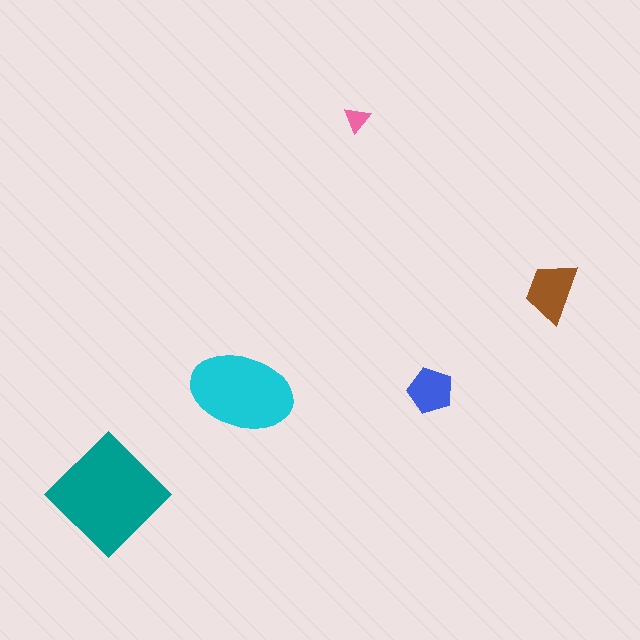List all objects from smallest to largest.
The pink triangle, the blue pentagon, the brown trapezoid, the cyan ellipse, the teal diamond.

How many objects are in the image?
There are 5 objects in the image.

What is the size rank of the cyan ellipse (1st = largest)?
2nd.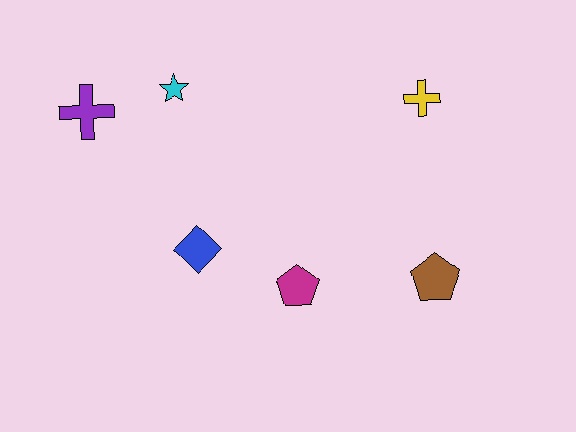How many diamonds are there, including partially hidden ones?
There is 1 diamond.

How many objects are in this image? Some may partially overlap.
There are 6 objects.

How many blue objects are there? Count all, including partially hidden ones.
There is 1 blue object.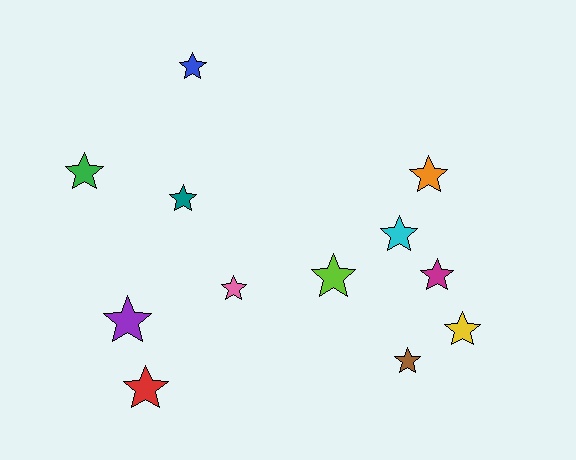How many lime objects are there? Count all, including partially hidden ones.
There is 1 lime object.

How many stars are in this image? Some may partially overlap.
There are 12 stars.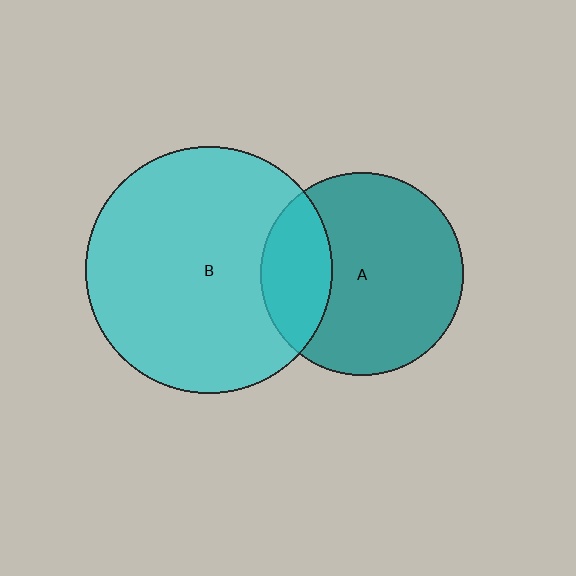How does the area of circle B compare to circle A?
Approximately 1.5 times.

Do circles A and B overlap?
Yes.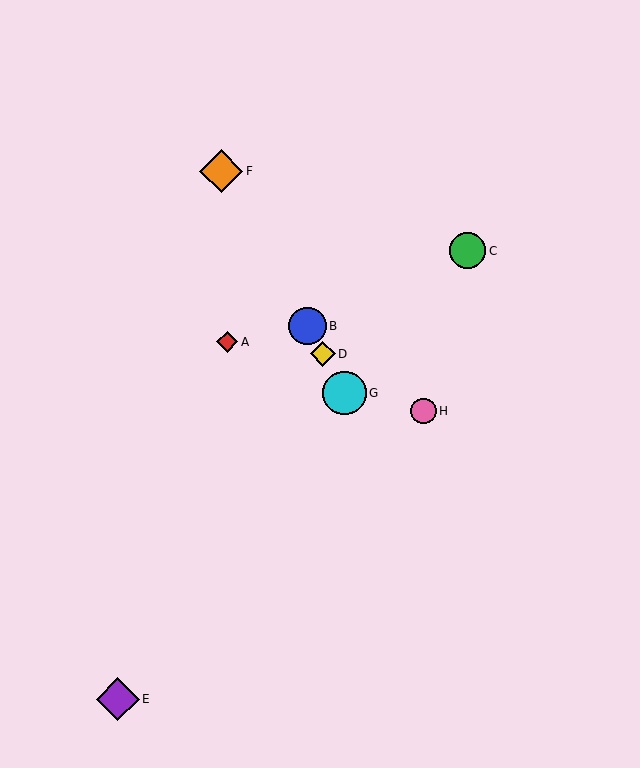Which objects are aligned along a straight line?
Objects B, D, F, G are aligned along a straight line.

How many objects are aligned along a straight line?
4 objects (B, D, F, G) are aligned along a straight line.